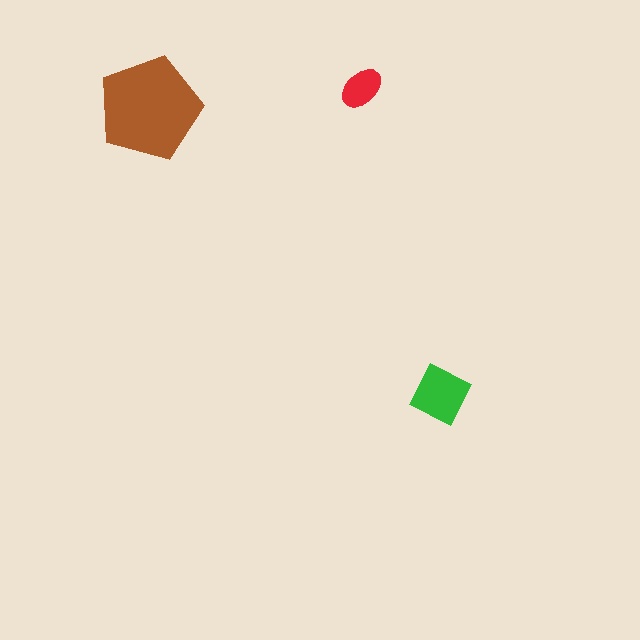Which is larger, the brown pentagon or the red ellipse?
The brown pentagon.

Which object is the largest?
The brown pentagon.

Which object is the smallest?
The red ellipse.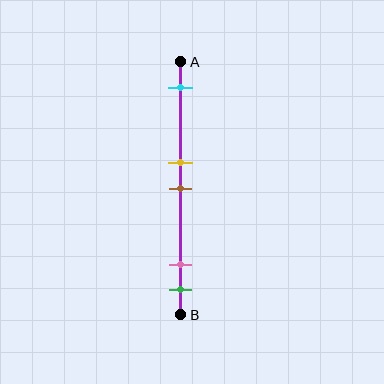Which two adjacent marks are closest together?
The yellow and brown marks are the closest adjacent pair.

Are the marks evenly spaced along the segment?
No, the marks are not evenly spaced.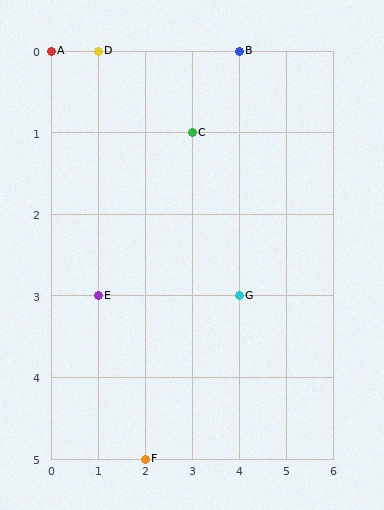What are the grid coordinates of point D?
Point D is at grid coordinates (1, 0).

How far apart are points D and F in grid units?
Points D and F are 1 column and 5 rows apart (about 5.1 grid units diagonally).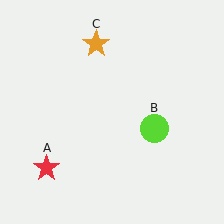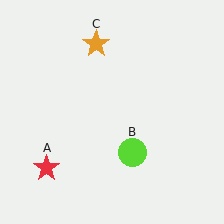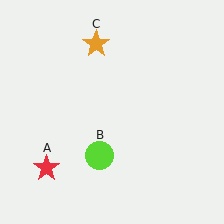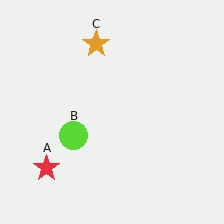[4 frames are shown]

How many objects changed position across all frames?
1 object changed position: lime circle (object B).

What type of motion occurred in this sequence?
The lime circle (object B) rotated clockwise around the center of the scene.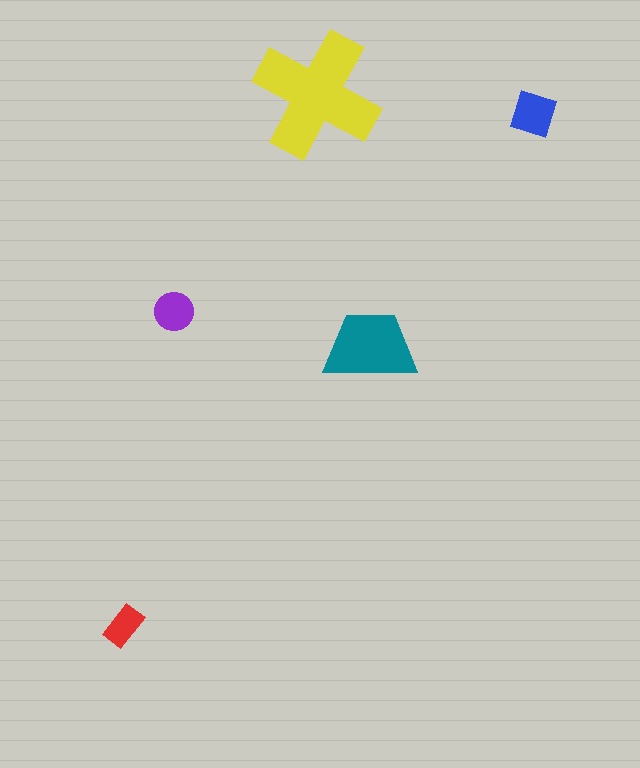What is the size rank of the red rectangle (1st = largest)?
5th.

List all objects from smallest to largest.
The red rectangle, the purple circle, the blue square, the teal trapezoid, the yellow cross.